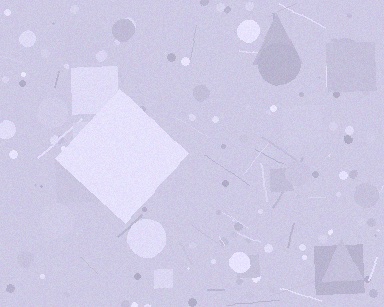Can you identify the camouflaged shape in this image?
The camouflaged shape is a diamond.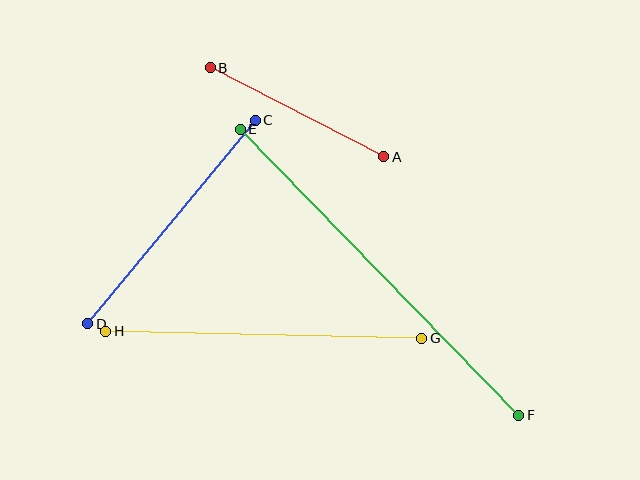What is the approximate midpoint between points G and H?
The midpoint is at approximately (264, 335) pixels.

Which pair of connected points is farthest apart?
Points E and F are farthest apart.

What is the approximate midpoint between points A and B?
The midpoint is at approximately (297, 112) pixels.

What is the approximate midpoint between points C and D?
The midpoint is at approximately (172, 222) pixels.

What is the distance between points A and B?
The distance is approximately 195 pixels.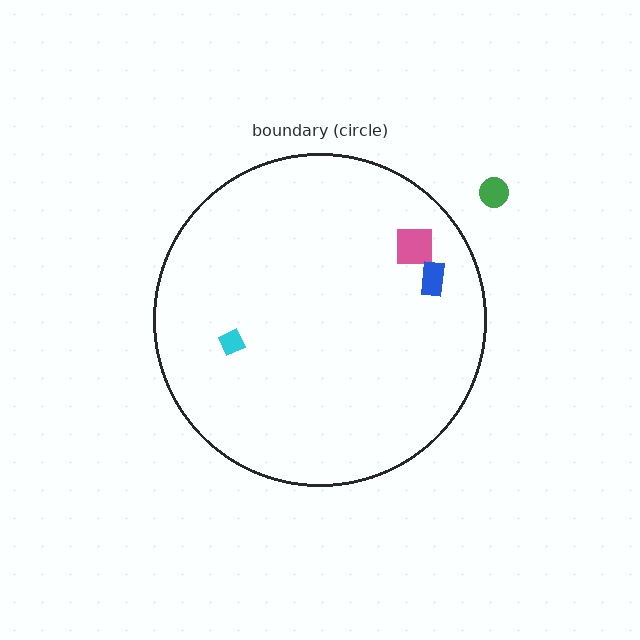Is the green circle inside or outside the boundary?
Outside.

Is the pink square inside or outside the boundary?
Inside.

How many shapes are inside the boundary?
3 inside, 1 outside.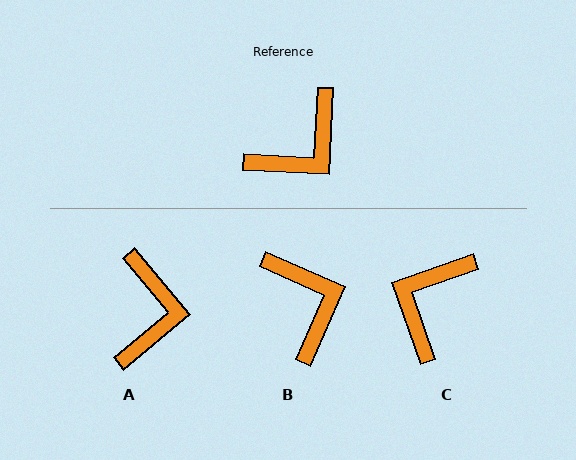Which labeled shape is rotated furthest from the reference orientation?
C, about 158 degrees away.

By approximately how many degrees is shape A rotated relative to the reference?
Approximately 43 degrees counter-clockwise.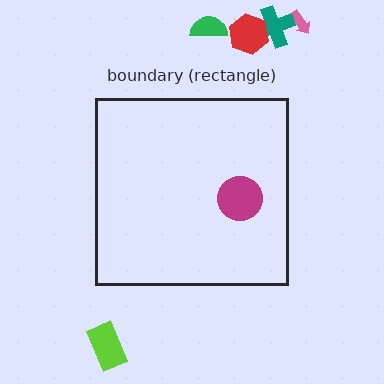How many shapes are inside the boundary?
1 inside, 5 outside.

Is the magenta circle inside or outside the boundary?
Inside.